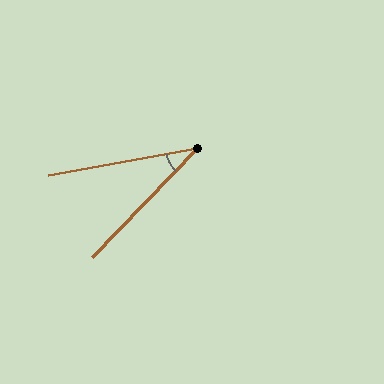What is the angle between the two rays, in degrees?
Approximately 36 degrees.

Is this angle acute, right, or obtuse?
It is acute.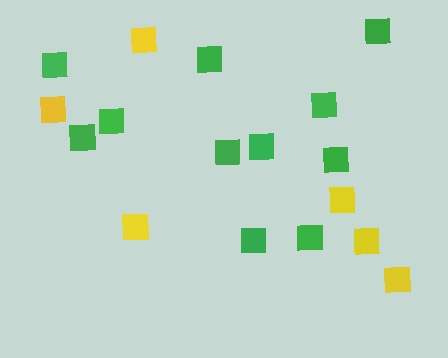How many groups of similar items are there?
There are 2 groups: one group of yellow squares (6) and one group of green squares (11).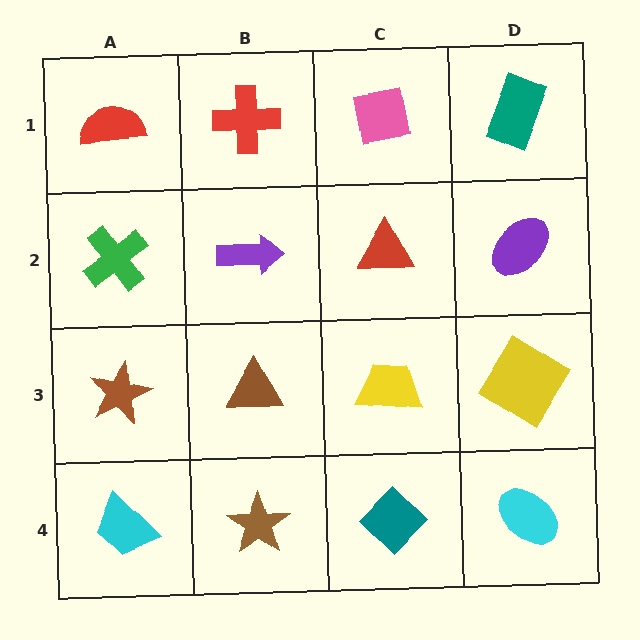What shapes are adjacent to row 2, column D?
A teal rectangle (row 1, column D), a yellow diamond (row 3, column D), a red triangle (row 2, column C).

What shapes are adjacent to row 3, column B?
A purple arrow (row 2, column B), a brown star (row 4, column B), a brown star (row 3, column A), a yellow trapezoid (row 3, column C).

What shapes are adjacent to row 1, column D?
A purple ellipse (row 2, column D), a pink square (row 1, column C).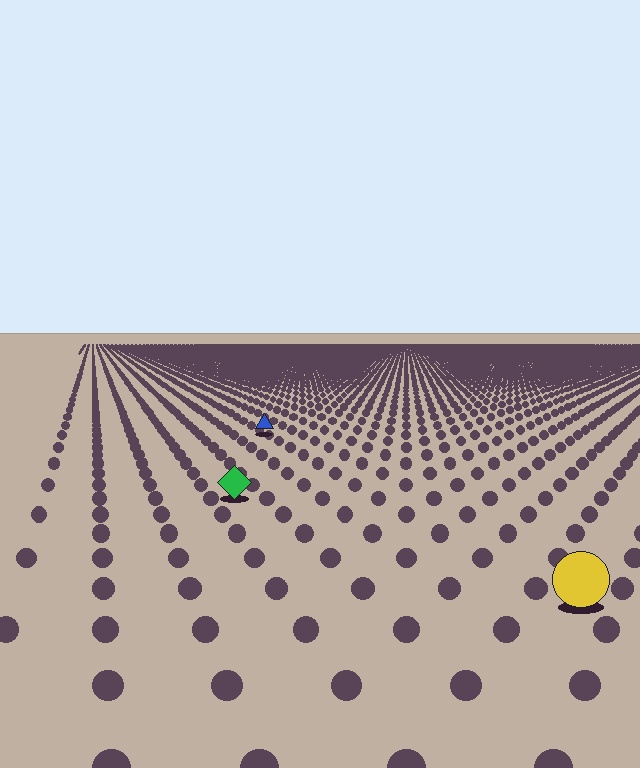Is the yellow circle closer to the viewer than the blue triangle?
Yes. The yellow circle is closer — you can tell from the texture gradient: the ground texture is coarser near it.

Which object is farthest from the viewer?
The blue triangle is farthest from the viewer. It appears smaller and the ground texture around it is denser.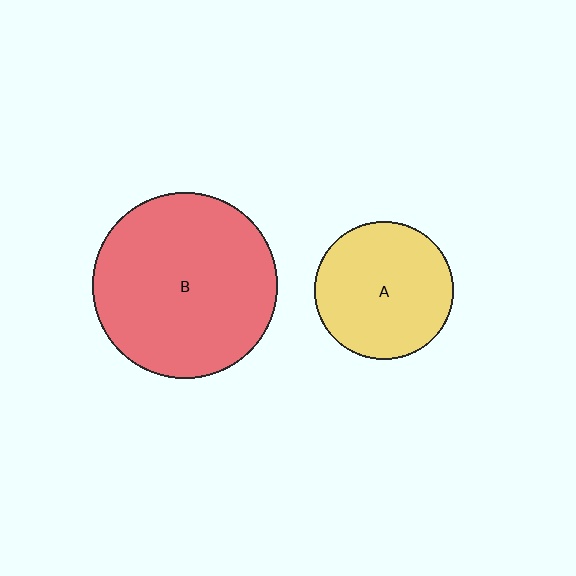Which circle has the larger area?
Circle B (red).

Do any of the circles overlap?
No, none of the circles overlap.